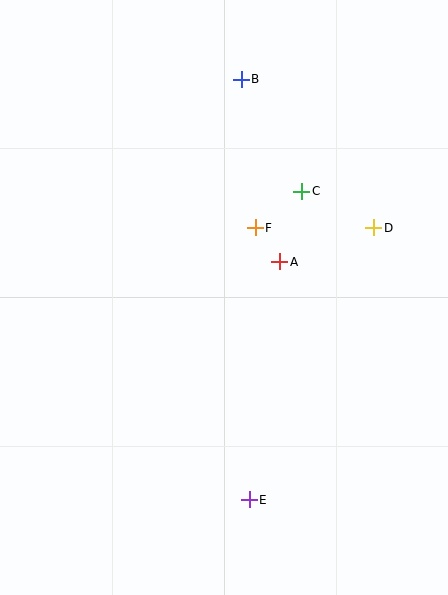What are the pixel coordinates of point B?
Point B is at (241, 79).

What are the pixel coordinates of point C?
Point C is at (302, 191).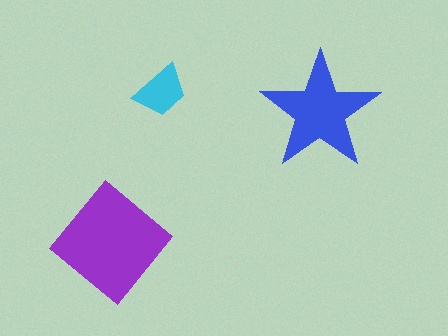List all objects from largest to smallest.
The purple diamond, the blue star, the cyan trapezoid.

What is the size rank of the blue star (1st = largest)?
2nd.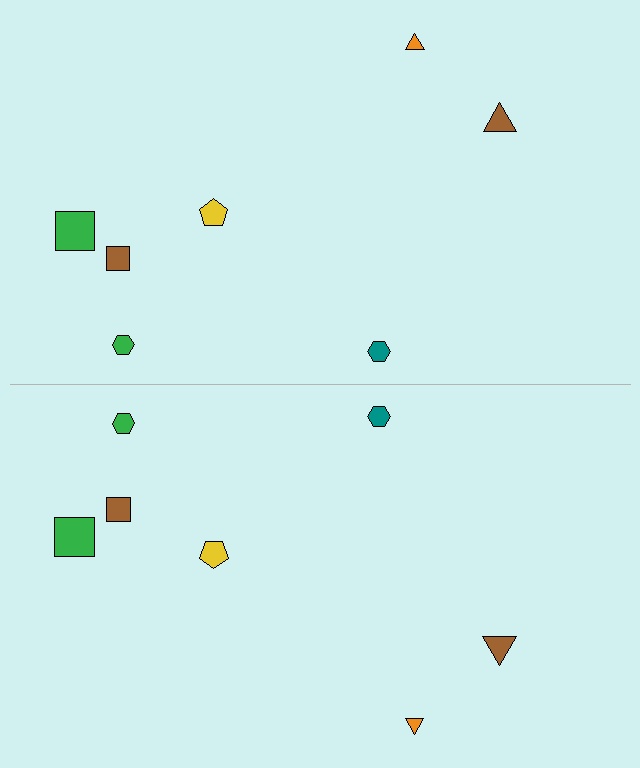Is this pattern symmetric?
Yes, this pattern has bilateral (reflection) symmetry.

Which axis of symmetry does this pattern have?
The pattern has a horizontal axis of symmetry running through the center of the image.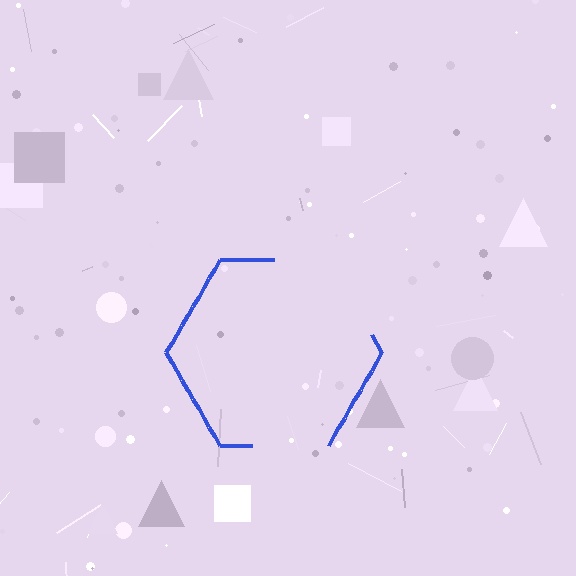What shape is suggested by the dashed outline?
The dashed outline suggests a hexagon.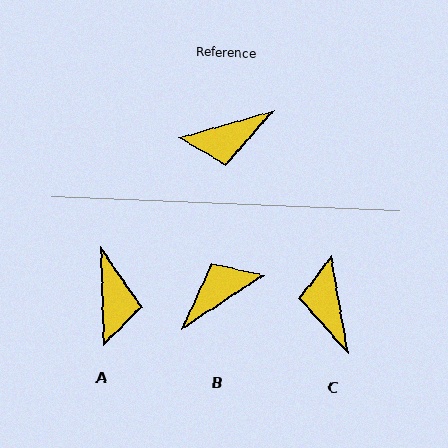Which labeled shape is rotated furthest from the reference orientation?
B, about 163 degrees away.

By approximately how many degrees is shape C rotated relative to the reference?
Approximately 96 degrees clockwise.